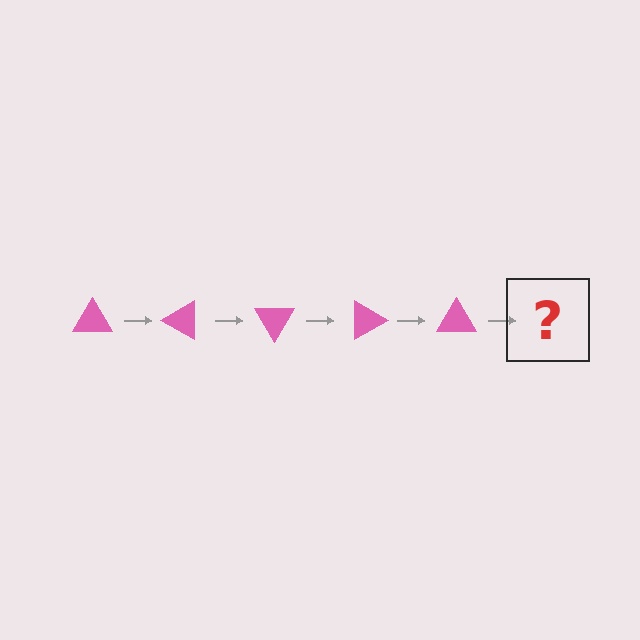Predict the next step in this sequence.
The next step is a pink triangle rotated 150 degrees.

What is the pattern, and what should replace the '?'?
The pattern is that the triangle rotates 30 degrees each step. The '?' should be a pink triangle rotated 150 degrees.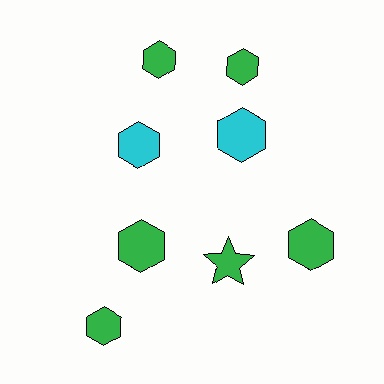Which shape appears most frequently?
Hexagon, with 7 objects.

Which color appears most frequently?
Green, with 6 objects.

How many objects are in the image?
There are 8 objects.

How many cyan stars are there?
There are no cyan stars.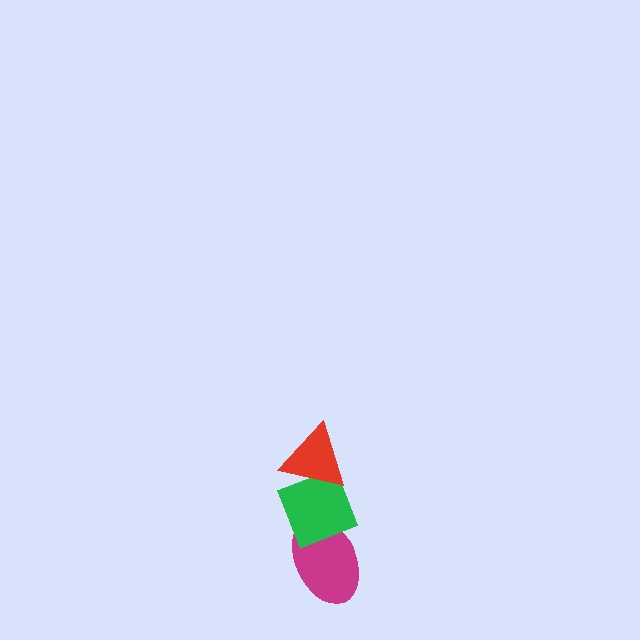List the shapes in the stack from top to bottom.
From top to bottom: the red triangle, the green diamond, the magenta ellipse.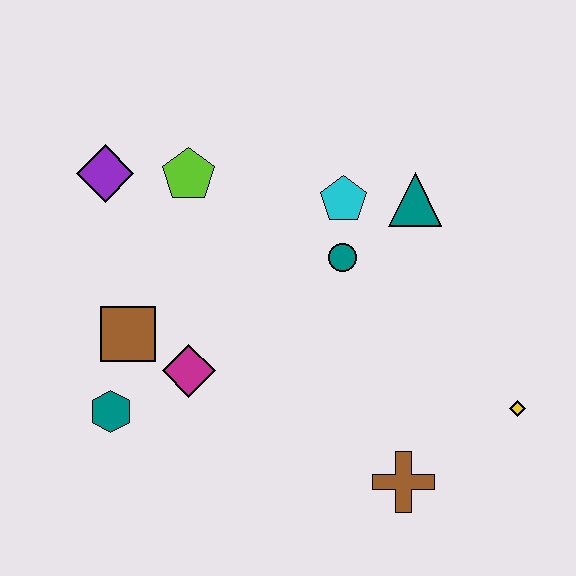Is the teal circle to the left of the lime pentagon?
No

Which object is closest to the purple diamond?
The lime pentagon is closest to the purple diamond.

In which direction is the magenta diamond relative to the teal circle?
The magenta diamond is to the left of the teal circle.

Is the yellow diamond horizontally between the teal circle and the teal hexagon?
No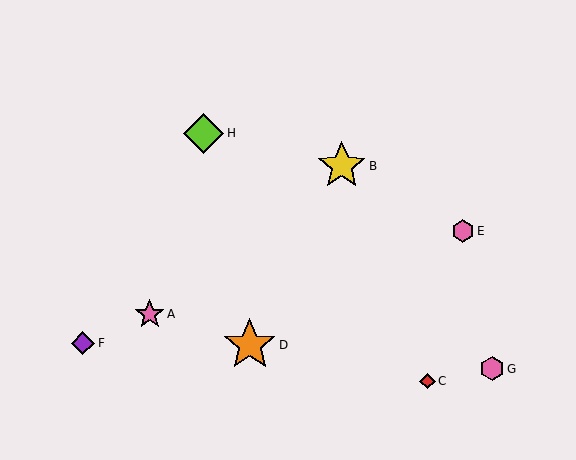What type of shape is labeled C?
Shape C is a red diamond.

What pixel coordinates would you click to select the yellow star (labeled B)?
Click at (342, 166) to select the yellow star B.